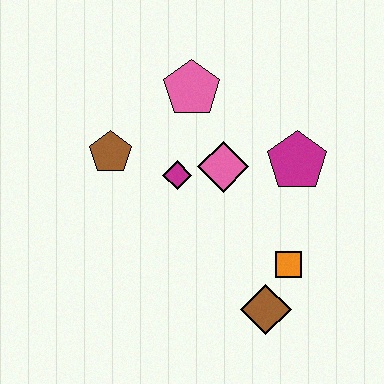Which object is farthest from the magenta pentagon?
The brown pentagon is farthest from the magenta pentagon.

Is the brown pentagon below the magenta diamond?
No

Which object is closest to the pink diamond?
The magenta diamond is closest to the pink diamond.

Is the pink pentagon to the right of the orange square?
No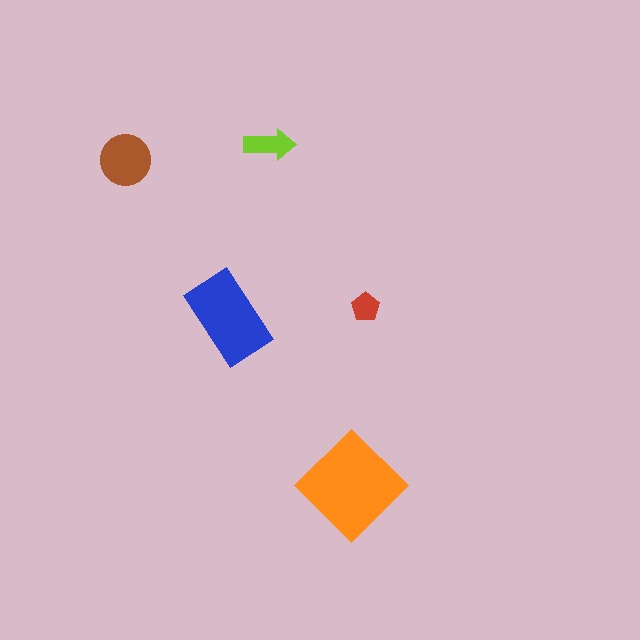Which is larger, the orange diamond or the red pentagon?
The orange diamond.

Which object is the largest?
The orange diamond.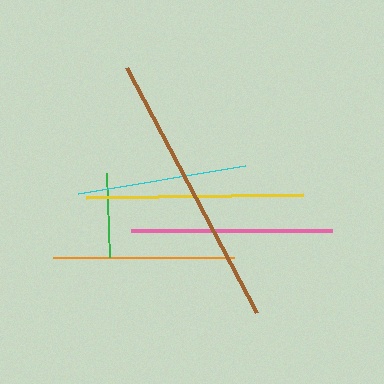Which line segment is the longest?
The brown line is the longest at approximately 276 pixels.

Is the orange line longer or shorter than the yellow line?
The yellow line is longer than the orange line.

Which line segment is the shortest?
The green line is the shortest at approximately 84 pixels.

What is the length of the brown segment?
The brown segment is approximately 276 pixels long.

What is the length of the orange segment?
The orange segment is approximately 181 pixels long.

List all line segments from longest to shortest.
From longest to shortest: brown, yellow, pink, orange, cyan, green.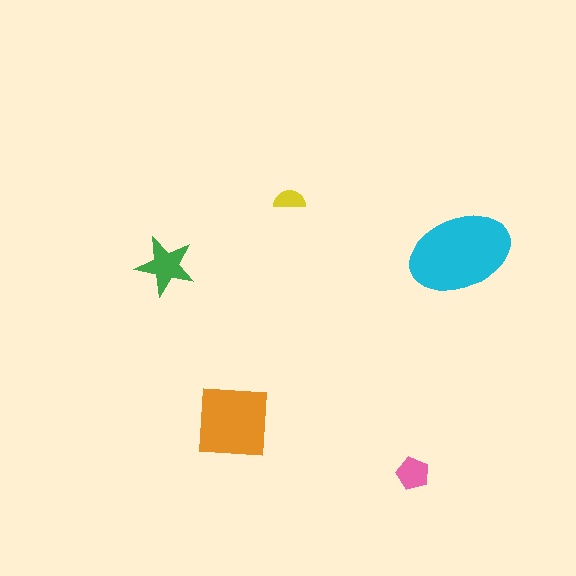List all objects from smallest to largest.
The yellow semicircle, the pink pentagon, the green star, the orange square, the cyan ellipse.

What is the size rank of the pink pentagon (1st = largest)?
4th.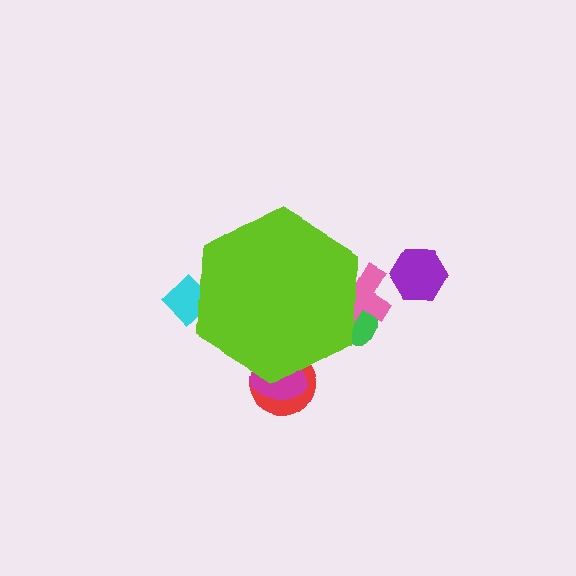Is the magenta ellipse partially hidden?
Yes, the magenta ellipse is partially hidden behind the lime hexagon.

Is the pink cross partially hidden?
Yes, the pink cross is partially hidden behind the lime hexagon.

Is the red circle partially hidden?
Yes, the red circle is partially hidden behind the lime hexagon.